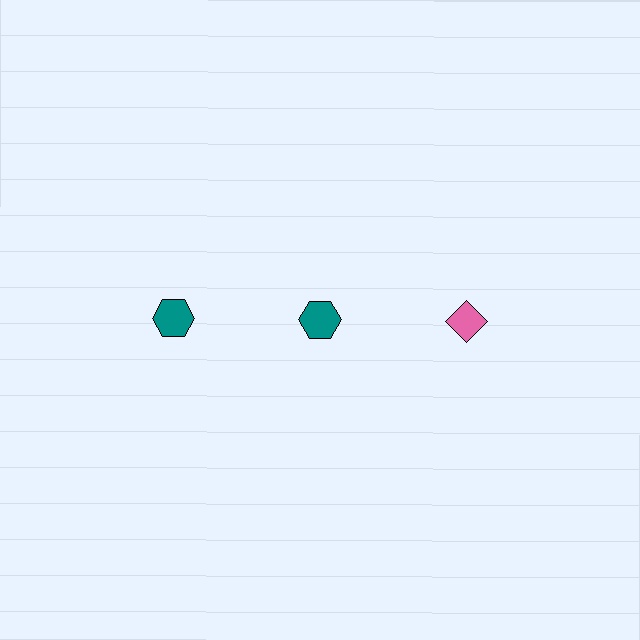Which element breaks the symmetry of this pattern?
The pink diamond in the top row, center column breaks the symmetry. All other shapes are teal hexagons.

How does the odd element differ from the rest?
It differs in both color (pink instead of teal) and shape (diamond instead of hexagon).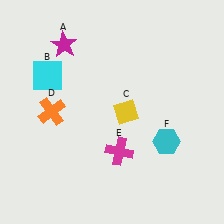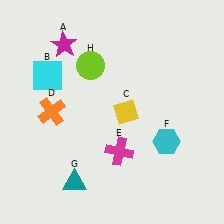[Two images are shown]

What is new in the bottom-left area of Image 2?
A teal triangle (G) was added in the bottom-left area of Image 2.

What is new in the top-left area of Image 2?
A lime circle (H) was added in the top-left area of Image 2.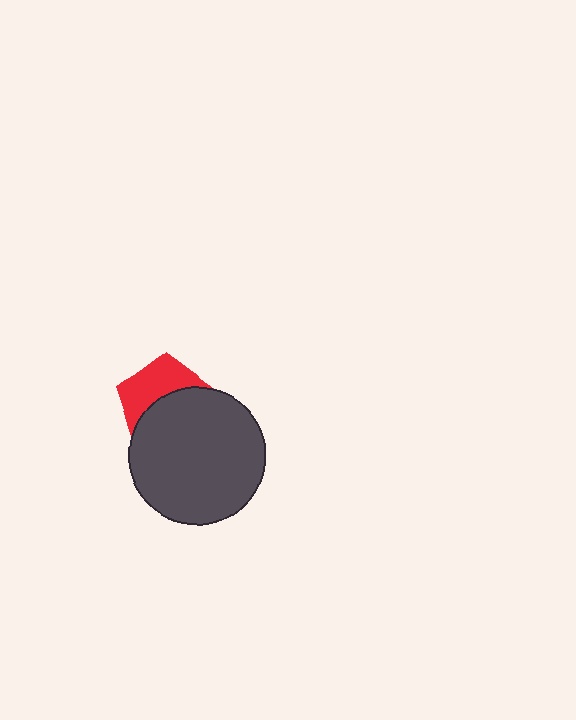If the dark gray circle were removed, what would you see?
You would see the complete red pentagon.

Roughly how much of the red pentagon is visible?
A small part of it is visible (roughly 45%).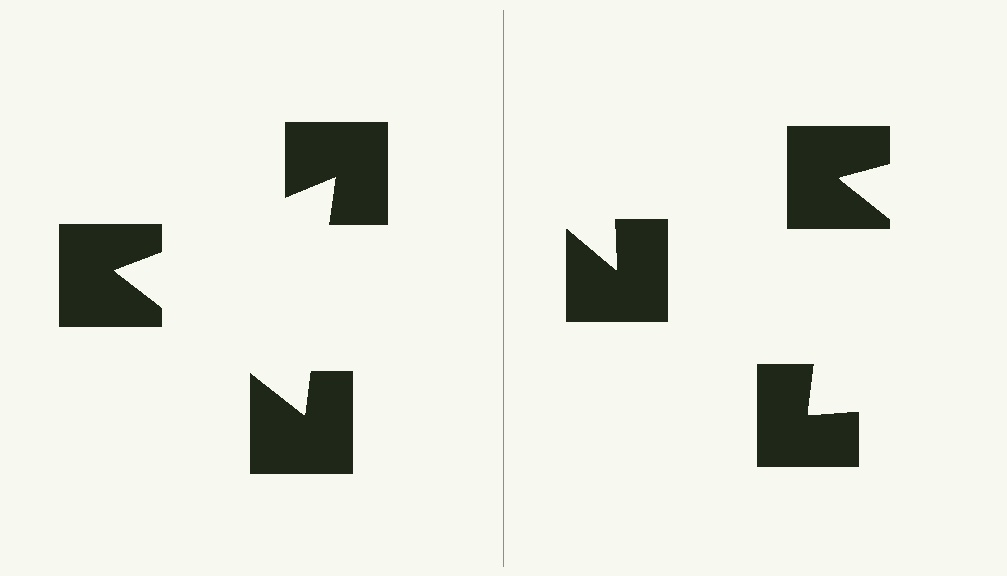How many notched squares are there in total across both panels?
6 — 3 on each side.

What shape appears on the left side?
An illusory triangle.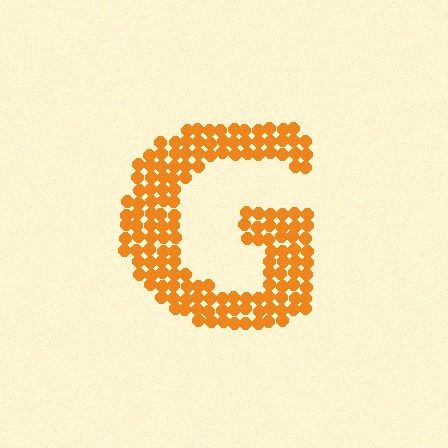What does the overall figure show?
The overall figure shows the letter G.